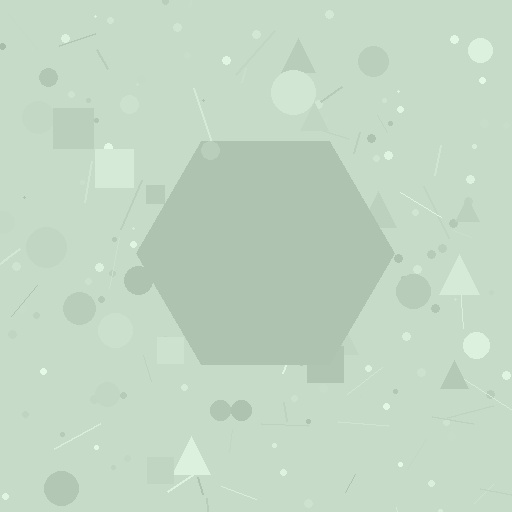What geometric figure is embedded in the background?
A hexagon is embedded in the background.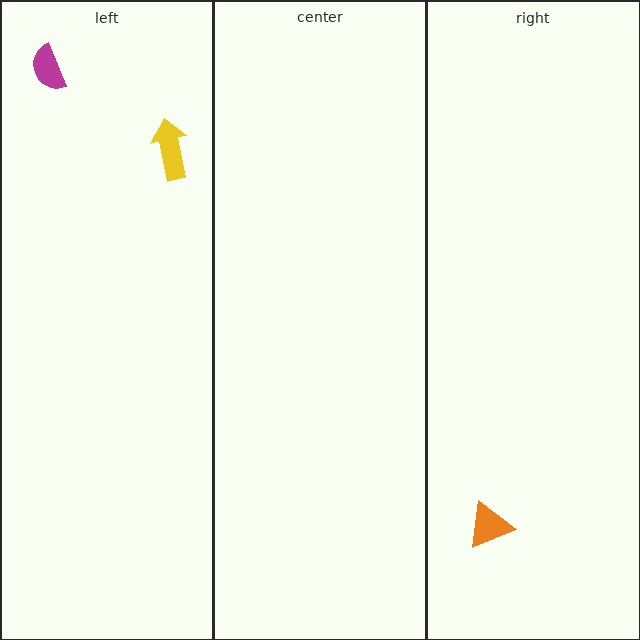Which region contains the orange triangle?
The right region.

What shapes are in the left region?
The magenta semicircle, the yellow arrow.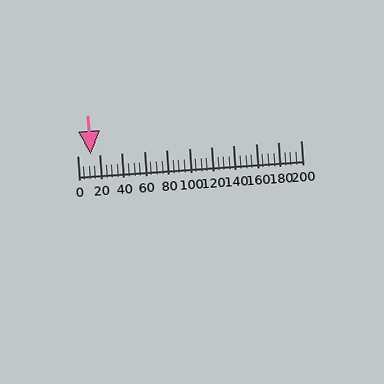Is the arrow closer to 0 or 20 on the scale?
The arrow is closer to 20.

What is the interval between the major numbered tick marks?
The major tick marks are spaced 20 units apart.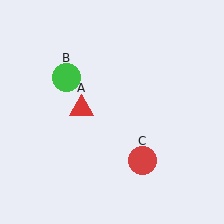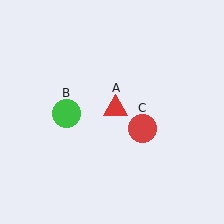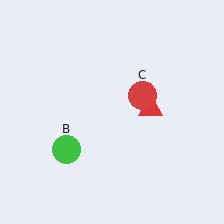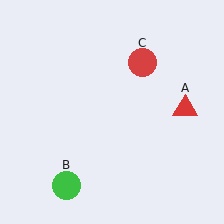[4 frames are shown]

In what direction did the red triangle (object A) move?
The red triangle (object A) moved right.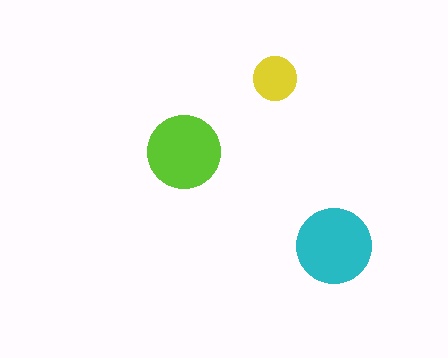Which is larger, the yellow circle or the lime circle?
The lime one.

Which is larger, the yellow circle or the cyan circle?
The cyan one.